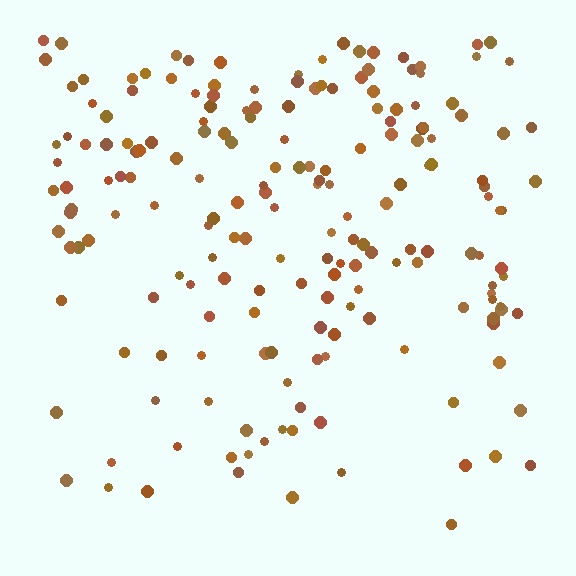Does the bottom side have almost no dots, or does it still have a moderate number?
Still a moderate number, just noticeably fewer than the top.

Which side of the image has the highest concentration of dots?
The top.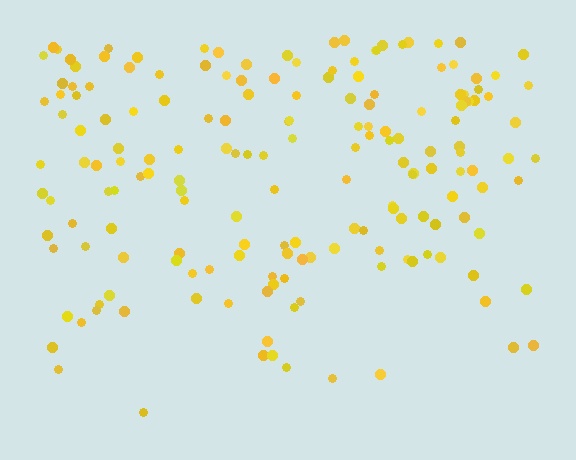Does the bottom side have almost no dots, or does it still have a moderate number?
Still a moderate number, just noticeably fewer than the top.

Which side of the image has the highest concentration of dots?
The top.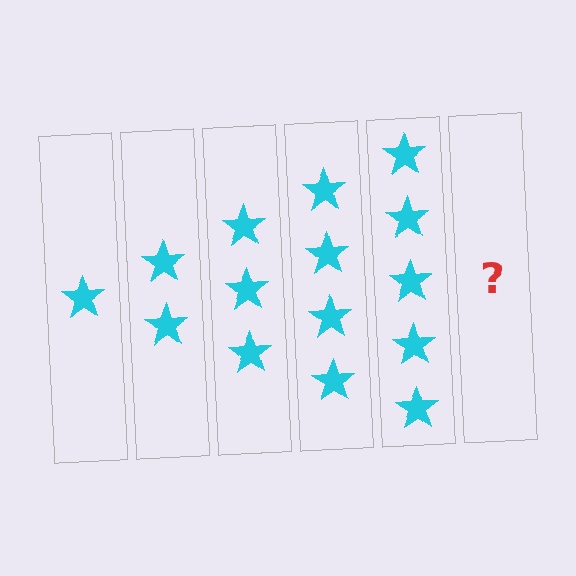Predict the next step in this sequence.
The next step is 6 stars.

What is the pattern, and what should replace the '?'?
The pattern is that each step adds one more star. The '?' should be 6 stars.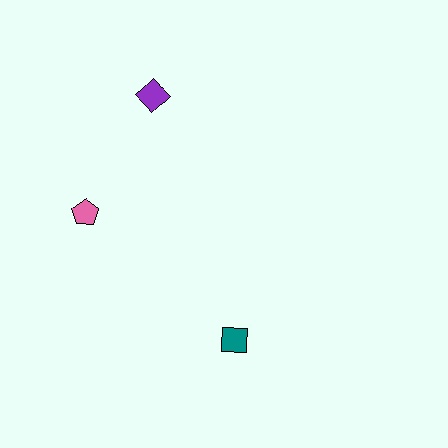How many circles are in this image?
There are no circles.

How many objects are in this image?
There are 3 objects.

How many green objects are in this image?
There are no green objects.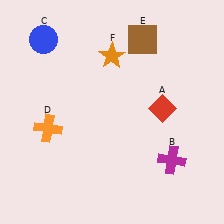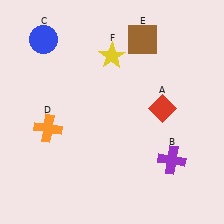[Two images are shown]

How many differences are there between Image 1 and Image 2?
There are 2 differences between the two images.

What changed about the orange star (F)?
In Image 1, F is orange. In Image 2, it changed to yellow.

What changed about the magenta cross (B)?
In Image 1, B is magenta. In Image 2, it changed to purple.